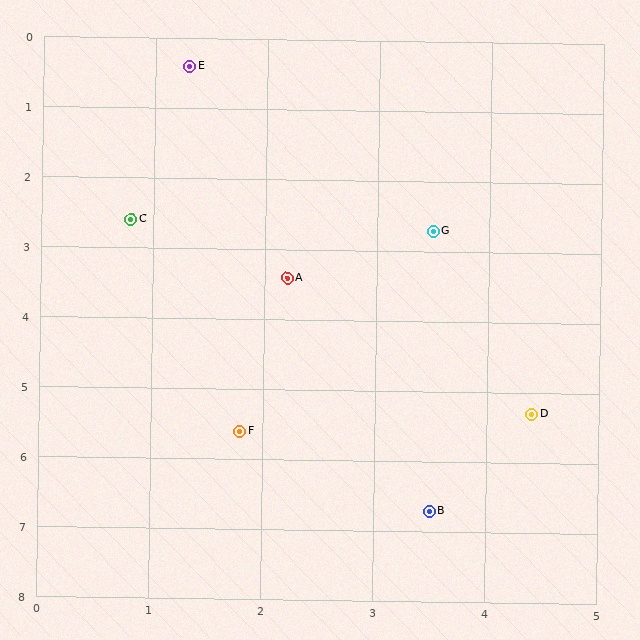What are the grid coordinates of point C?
Point C is at approximately (0.8, 2.6).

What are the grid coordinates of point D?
Point D is at approximately (4.4, 5.3).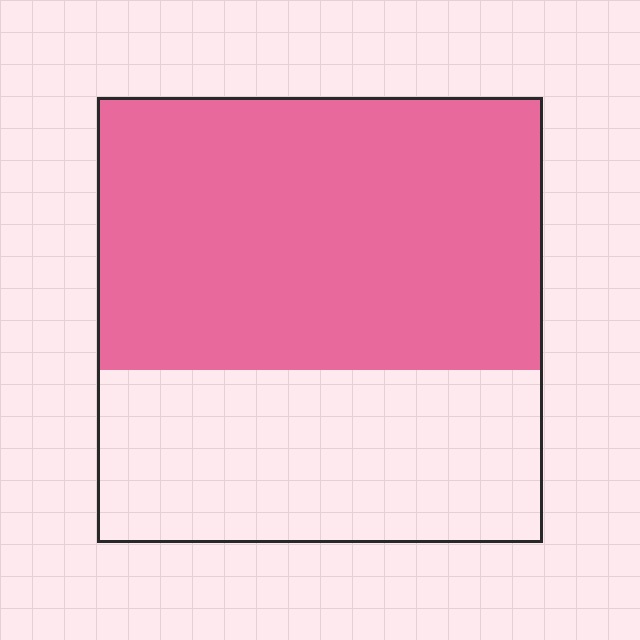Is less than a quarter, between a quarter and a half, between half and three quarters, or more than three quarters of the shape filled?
Between half and three quarters.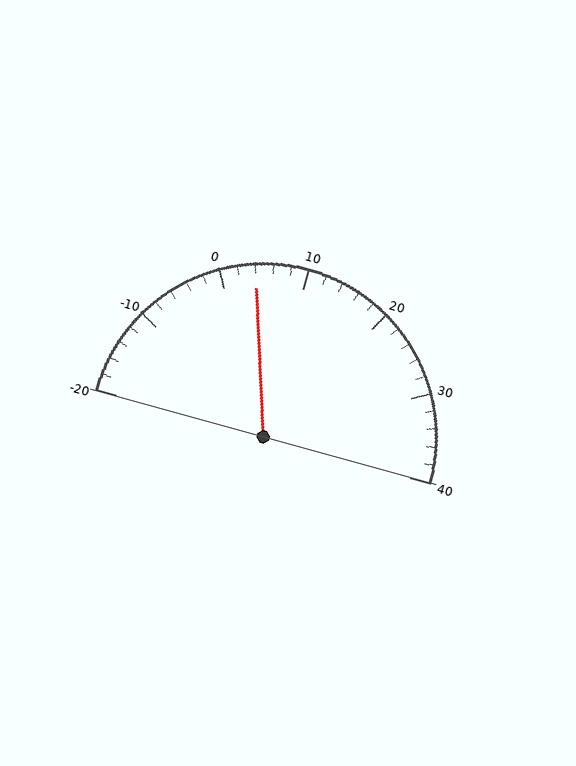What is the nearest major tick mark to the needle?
The nearest major tick mark is 0.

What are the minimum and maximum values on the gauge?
The gauge ranges from -20 to 40.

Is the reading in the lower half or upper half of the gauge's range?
The reading is in the lower half of the range (-20 to 40).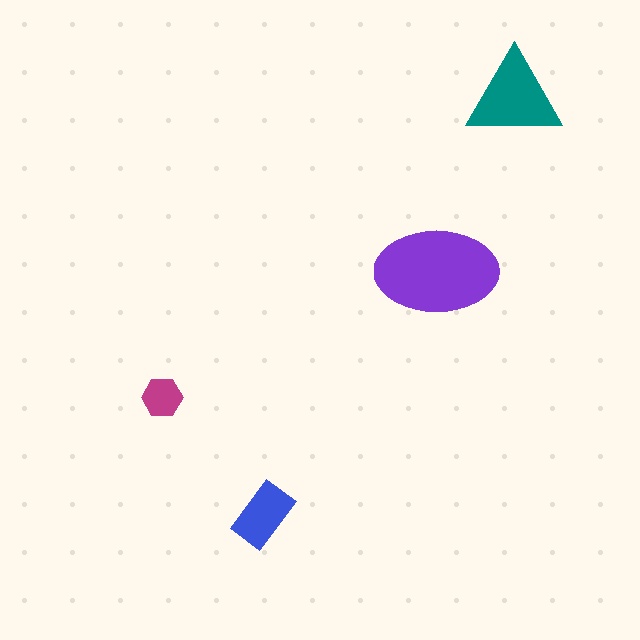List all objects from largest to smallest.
The purple ellipse, the teal triangle, the blue rectangle, the magenta hexagon.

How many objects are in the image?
There are 4 objects in the image.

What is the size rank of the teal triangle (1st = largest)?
2nd.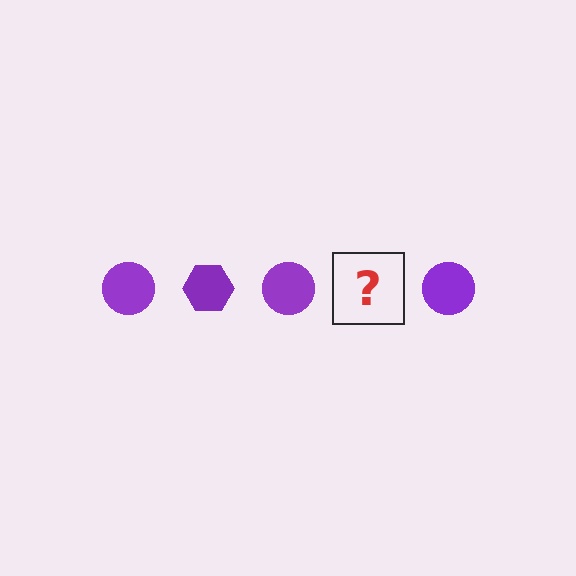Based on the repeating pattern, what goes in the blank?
The blank should be a purple hexagon.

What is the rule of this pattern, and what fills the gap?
The rule is that the pattern cycles through circle, hexagon shapes in purple. The gap should be filled with a purple hexagon.